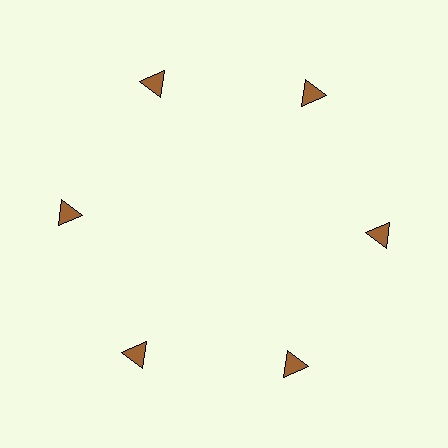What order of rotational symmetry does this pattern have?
This pattern has 6-fold rotational symmetry.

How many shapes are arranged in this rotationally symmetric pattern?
There are 6 shapes, arranged in 6 groups of 1.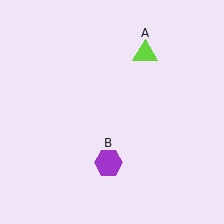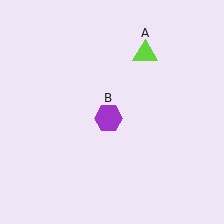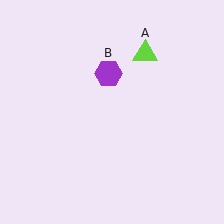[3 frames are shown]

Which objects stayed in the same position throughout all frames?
Lime triangle (object A) remained stationary.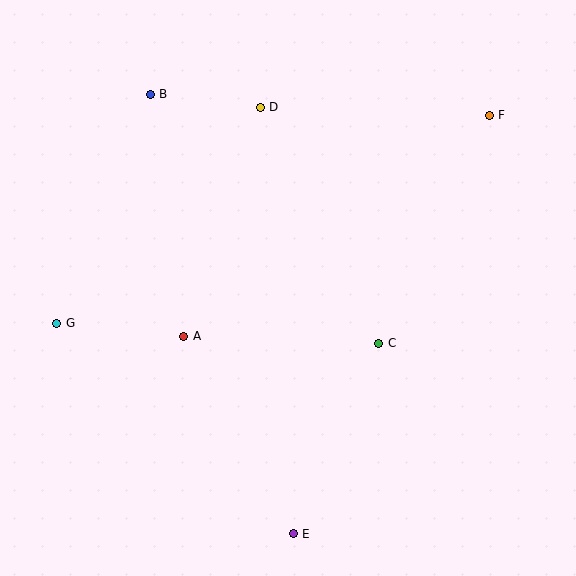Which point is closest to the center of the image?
Point C at (379, 343) is closest to the center.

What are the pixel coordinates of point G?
Point G is at (57, 323).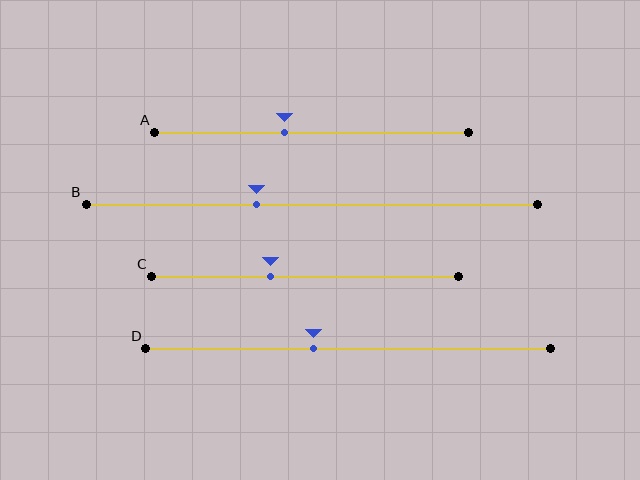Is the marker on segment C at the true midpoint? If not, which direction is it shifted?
No, the marker on segment C is shifted to the left by about 11% of the segment length.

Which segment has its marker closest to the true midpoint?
Segment A has its marker closest to the true midpoint.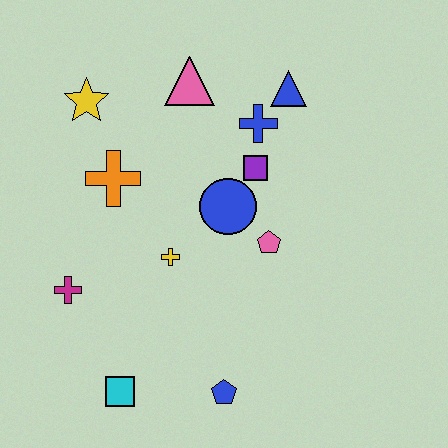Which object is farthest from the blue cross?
The cyan square is farthest from the blue cross.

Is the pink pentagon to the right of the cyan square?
Yes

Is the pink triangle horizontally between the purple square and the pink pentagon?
No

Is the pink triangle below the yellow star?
No